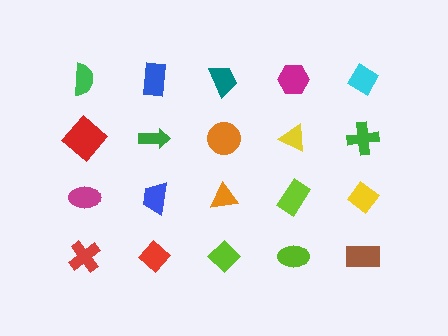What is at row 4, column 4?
A lime ellipse.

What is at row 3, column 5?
A yellow diamond.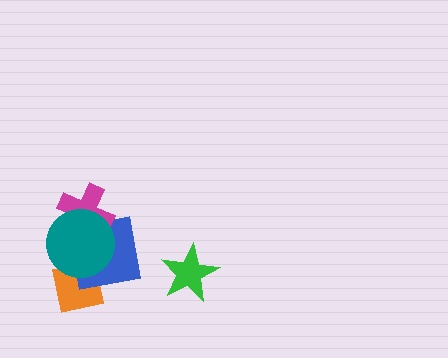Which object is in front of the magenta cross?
The teal circle is in front of the magenta cross.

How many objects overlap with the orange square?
2 objects overlap with the orange square.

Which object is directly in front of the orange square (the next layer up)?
The blue square is directly in front of the orange square.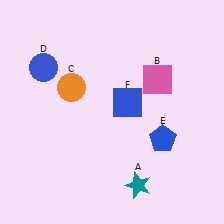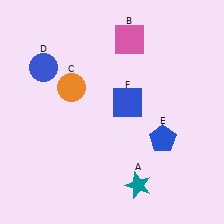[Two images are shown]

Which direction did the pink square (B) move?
The pink square (B) moved up.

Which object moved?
The pink square (B) moved up.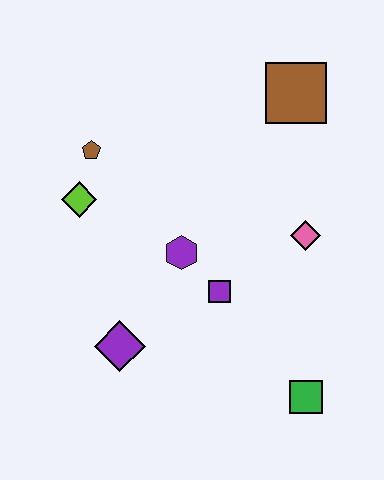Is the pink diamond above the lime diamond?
No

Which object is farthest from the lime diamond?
The green square is farthest from the lime diamond.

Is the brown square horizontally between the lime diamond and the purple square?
No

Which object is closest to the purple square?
The purple hexagon is closest to the purple square.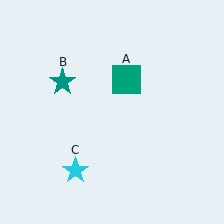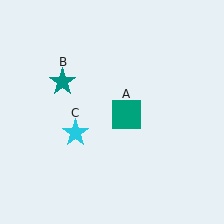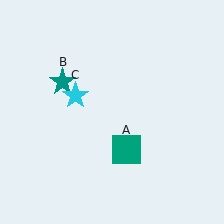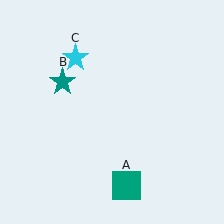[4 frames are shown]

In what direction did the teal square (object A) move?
The teal square (object A) moved down.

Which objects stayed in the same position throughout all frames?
Teal star (object B) remained stationary.